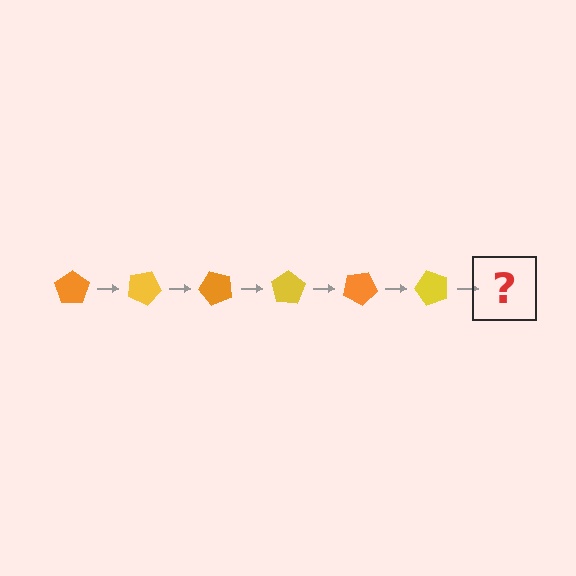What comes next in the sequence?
The next element should be an orange pentagon, rotated 150 degrees from the start.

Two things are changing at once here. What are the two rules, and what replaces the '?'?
The two rules are that it rotates 25 degrees each step and the color cycles through orange and yellow. The '?' should be an orange pentagon, rotated 150 degrees from the start.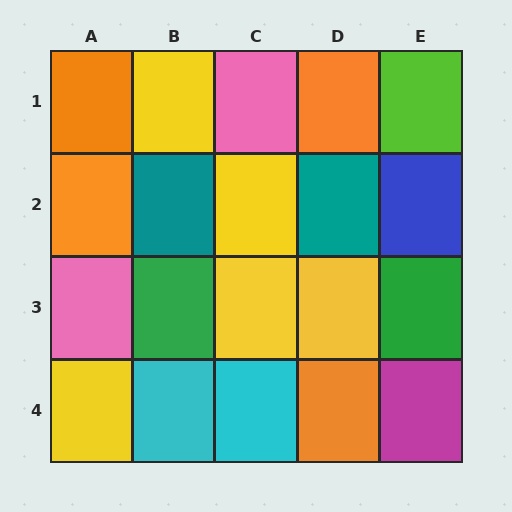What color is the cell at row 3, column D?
Yellow.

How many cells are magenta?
1 cell is magenta.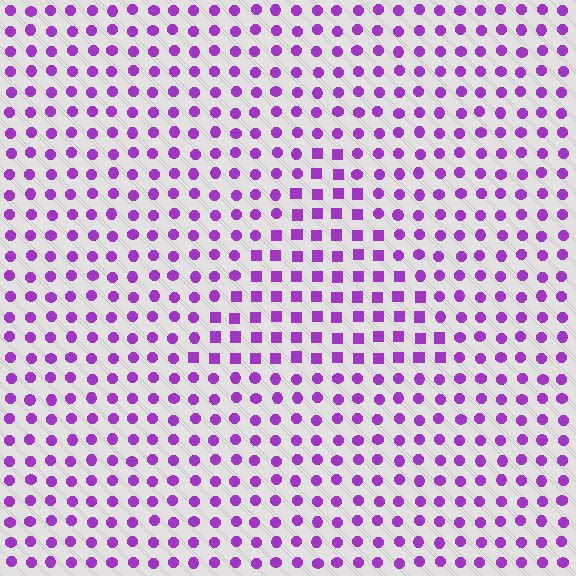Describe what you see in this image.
The image is filled with small purple elements arranged in a uniform grid. A triangle-shaped region contains squares, while the surrounding area contains circles. The boundary is defined purely by the change in element shape.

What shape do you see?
I see a triangle.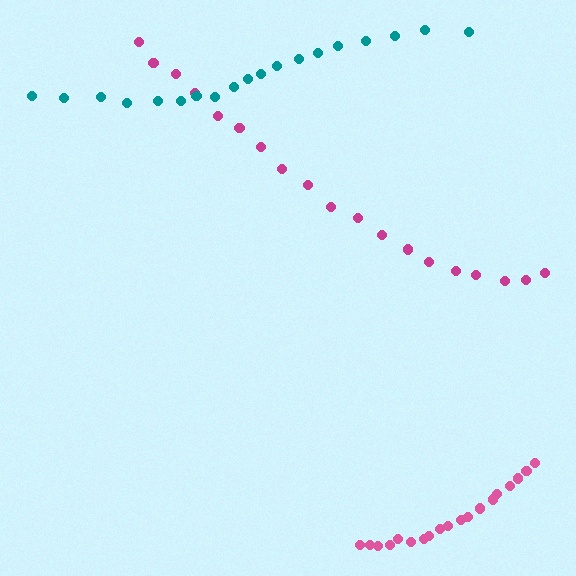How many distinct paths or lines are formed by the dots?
There are 3 distinct paths.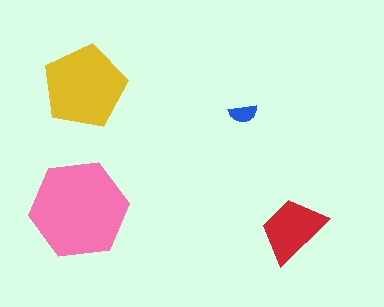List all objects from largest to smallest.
The pink hexagon, the yellow pentagon, the red trapezoid, the blue semicircle.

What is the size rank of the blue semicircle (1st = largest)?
4th.